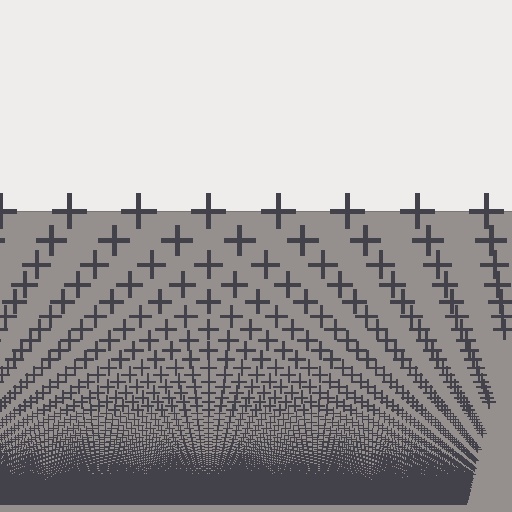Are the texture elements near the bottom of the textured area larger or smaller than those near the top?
Smaller. The gradient is inverted — elements near the bottom are smaller and denser.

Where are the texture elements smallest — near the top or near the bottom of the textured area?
Near the bottom.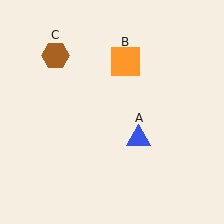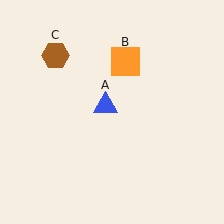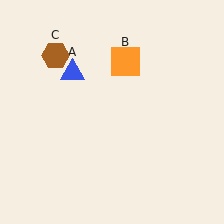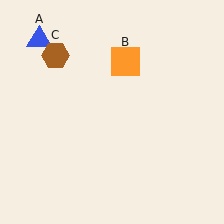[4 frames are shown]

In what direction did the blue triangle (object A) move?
The blue triangle (object A) moved up and to the left.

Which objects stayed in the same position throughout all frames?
Orange square (object B) and brown hexagon (object C) remained stationary.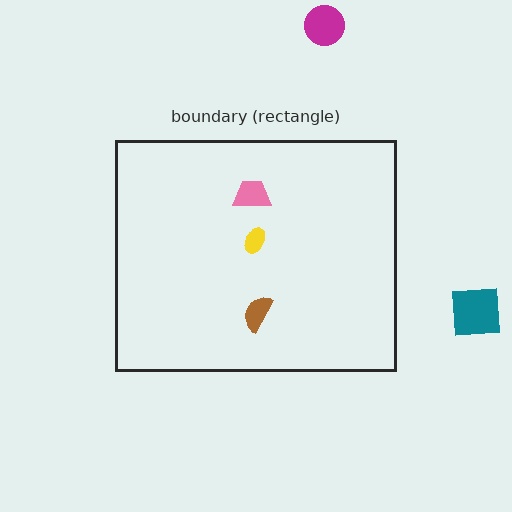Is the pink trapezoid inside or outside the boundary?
Inside.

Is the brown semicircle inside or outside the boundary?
Inside.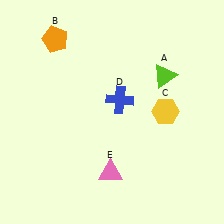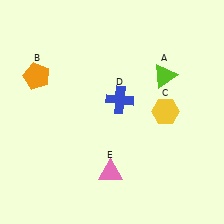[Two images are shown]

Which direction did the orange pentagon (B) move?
The orange pentagon (B) moved down.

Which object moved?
The orange pentagon (B) moved down.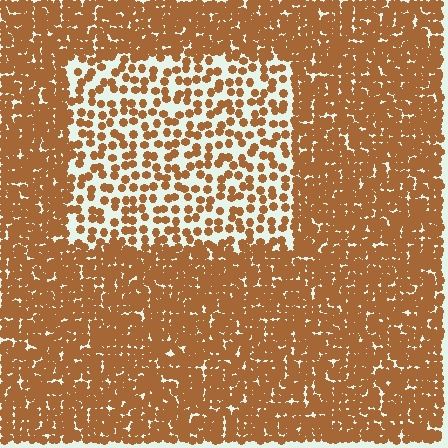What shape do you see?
I see a rectangle.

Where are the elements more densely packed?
The elements are more densely packed outside the rectangle boundary.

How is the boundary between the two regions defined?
The boundary is defined by a change in element density (approximately 2.5x ratio). All elements are the same color, size, and shape.